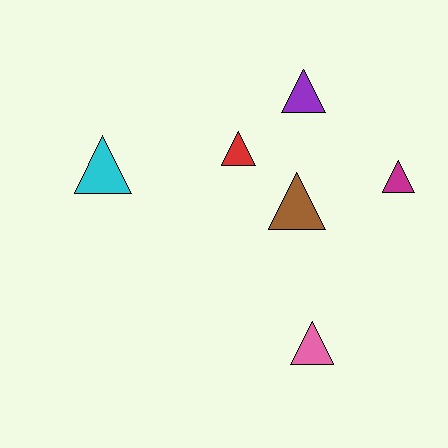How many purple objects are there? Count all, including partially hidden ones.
There is 1 purple object.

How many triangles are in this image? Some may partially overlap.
There are 6 triangles.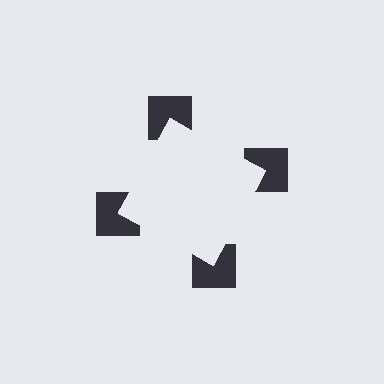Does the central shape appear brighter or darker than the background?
It typically appears slightly brighter than the background, even though no actual brightness change is drawn.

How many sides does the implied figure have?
4 sides.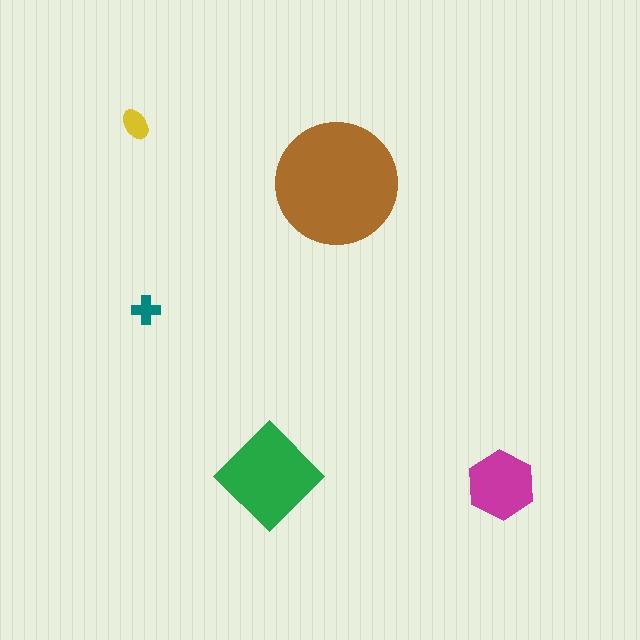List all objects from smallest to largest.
The teal cross, the yellow ellipse, the magenta hexagon, the green diamond, the brown circle.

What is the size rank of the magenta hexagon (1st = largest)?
3rd.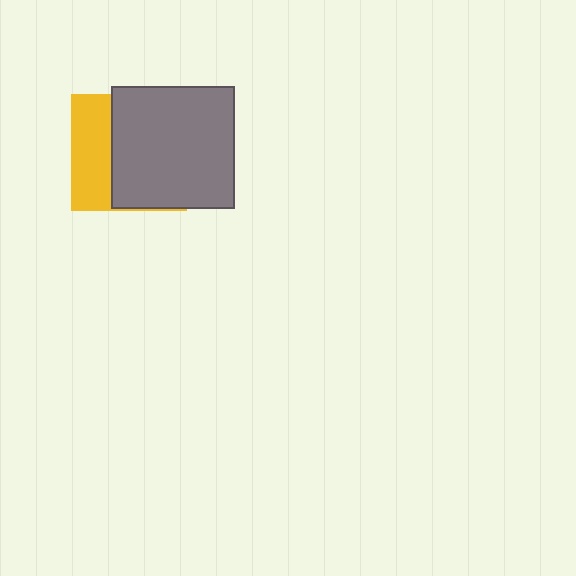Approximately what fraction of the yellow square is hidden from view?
Roughly 64% of the yellow square is hidden behind the gray square.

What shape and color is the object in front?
The object in front is a gray square.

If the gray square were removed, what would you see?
You would see the complete yellow square.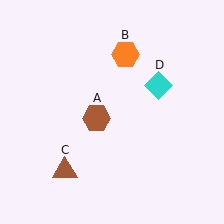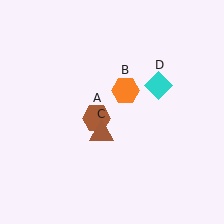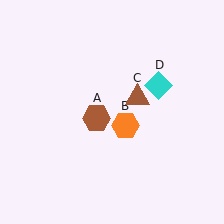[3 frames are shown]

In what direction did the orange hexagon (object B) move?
The orange hexagon (object B) moved down.